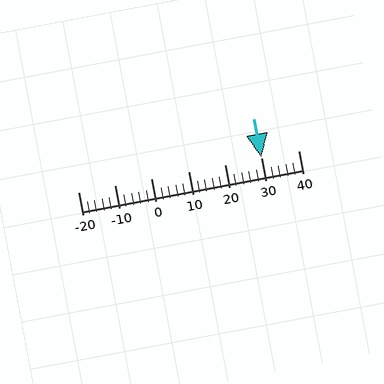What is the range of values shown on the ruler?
The ruler shows values from -20 to 40.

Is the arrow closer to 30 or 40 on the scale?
The arrow is closer to 30.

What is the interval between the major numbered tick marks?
The major tick marks are spaced 10 units apart.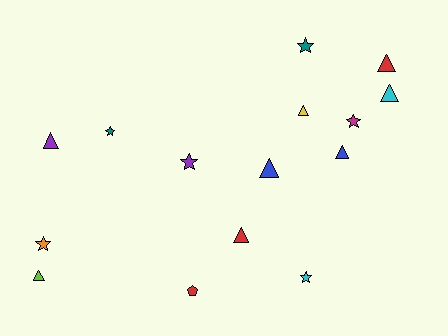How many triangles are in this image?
There are 8 triangles.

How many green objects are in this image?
There are no green objects.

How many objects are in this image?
There are 15 objects.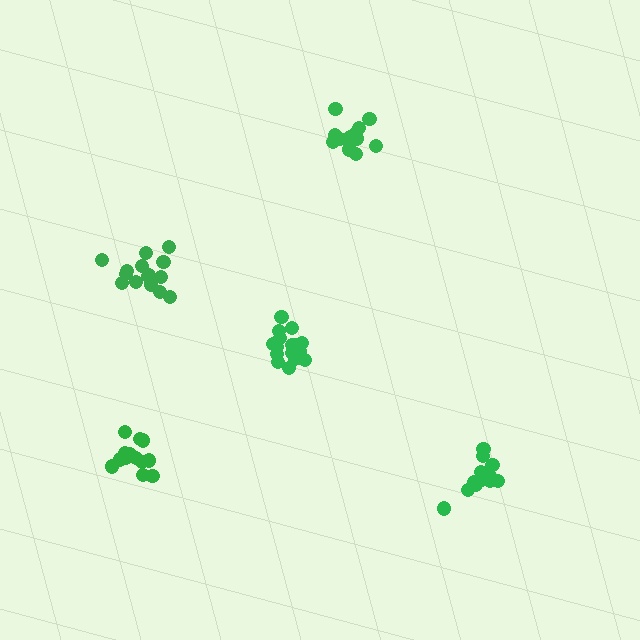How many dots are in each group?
Group 1: 14 dots, Group 2: 14 dots, Group 3: 15 dots, Group 4: 19 dots, Group 5: 16 dots (78 total).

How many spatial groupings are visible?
There are 5 spatial groupings.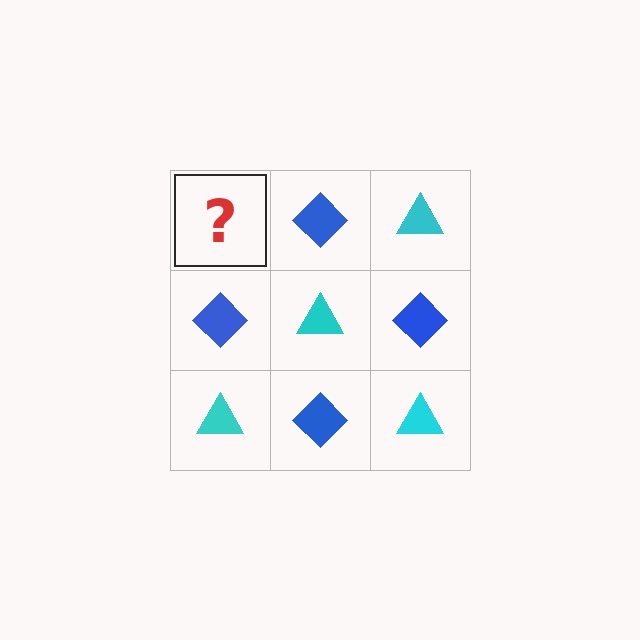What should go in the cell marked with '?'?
The missing cell should contain a cyan triangle.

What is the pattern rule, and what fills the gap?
The rule is that it alternates cyan triangle and blue diamond in a checkerboard pattern. The gap should be filled with a cyan triangle.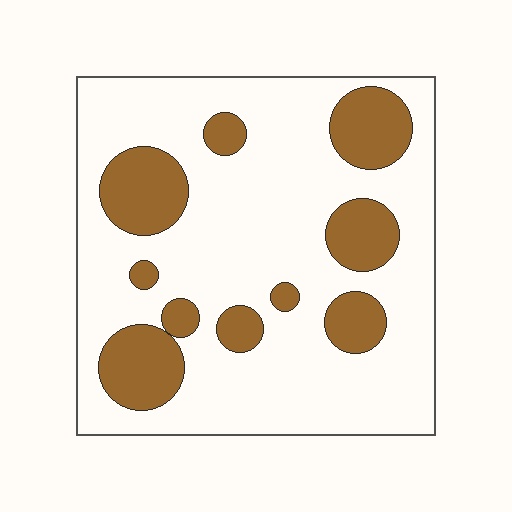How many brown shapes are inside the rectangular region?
10.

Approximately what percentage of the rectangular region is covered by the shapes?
Approximately 25%.